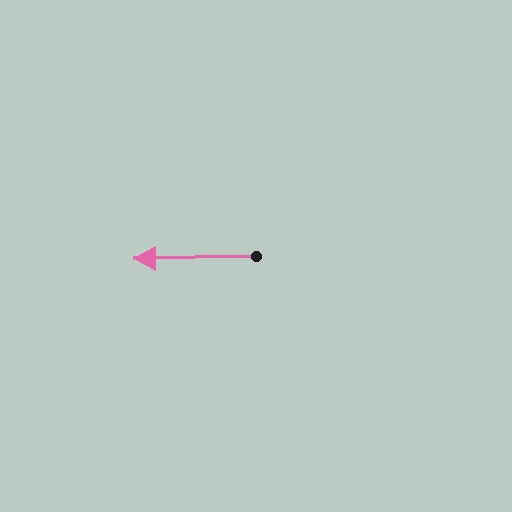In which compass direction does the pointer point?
West.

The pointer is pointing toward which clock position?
Roughly 9 o'clock.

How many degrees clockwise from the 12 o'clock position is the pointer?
Approximately 269 degrees.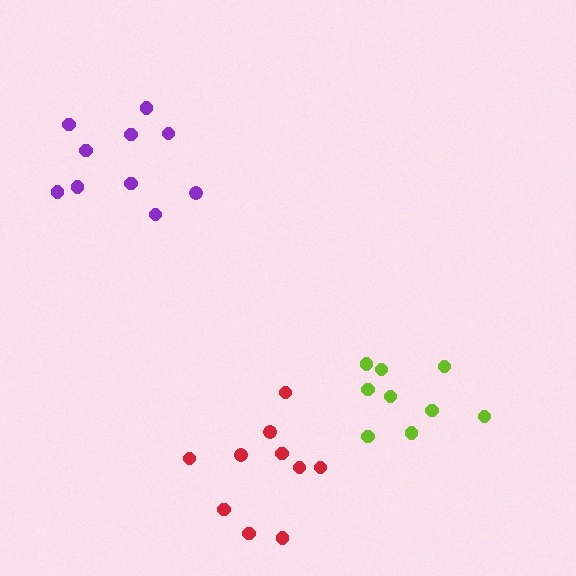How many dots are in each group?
Group 1: 10 dots, Group 2: 9 dots, Group 3: 10 dots (29 total).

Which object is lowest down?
The red cluster is bottommost.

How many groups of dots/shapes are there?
There are 3 groups.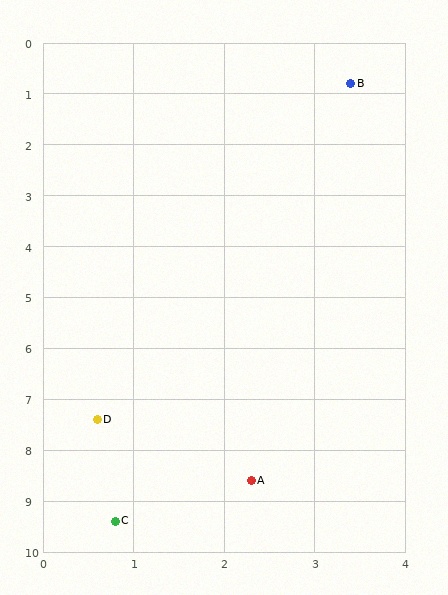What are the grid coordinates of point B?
Point B is at approximately (3.4, 0.8).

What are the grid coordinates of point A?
Point A is at approximately (2.3, 8.6).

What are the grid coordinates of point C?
Point C is at approximately (0.8, 9.4).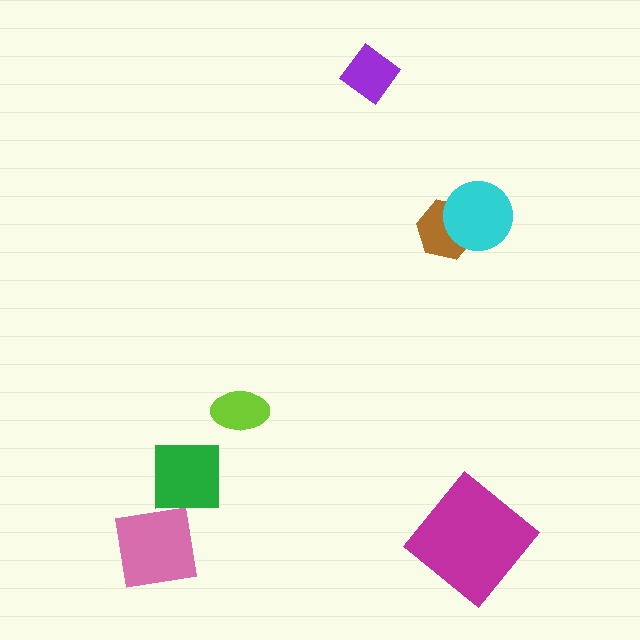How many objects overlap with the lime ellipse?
0 objects overlap with the lime ellipse.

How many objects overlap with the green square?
0 objects overlap with the green square.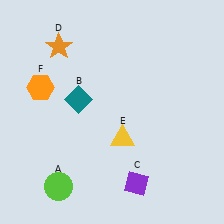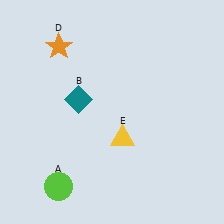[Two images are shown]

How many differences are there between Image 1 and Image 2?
There are 2 differences between the two images.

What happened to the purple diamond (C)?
The purple diamond (C) was removed in Image 2. It was in the bottom-right area of Image 1.